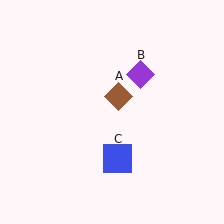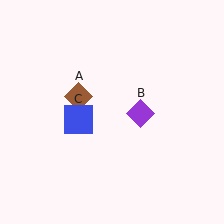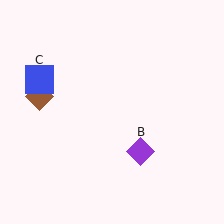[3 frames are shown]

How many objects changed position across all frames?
3 objects changed position: brown diamond (object A), purple diamond (object B), blue square (object C).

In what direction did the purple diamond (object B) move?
The purple diamond (object B) moved down.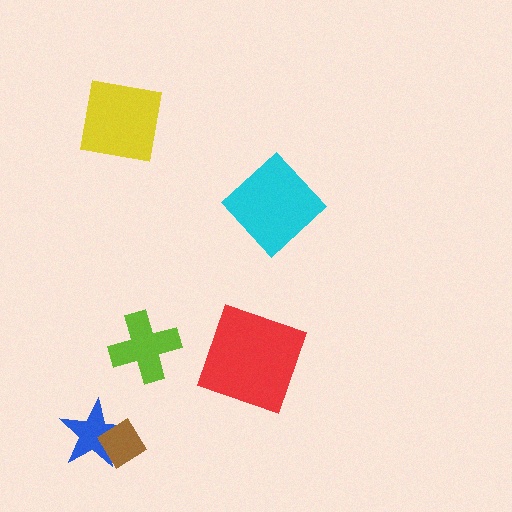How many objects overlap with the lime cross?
0 objects overlap with the lime cross.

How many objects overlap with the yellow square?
0 objects overlap with the yellow square.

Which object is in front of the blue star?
The brown diamond is in front of the blue star.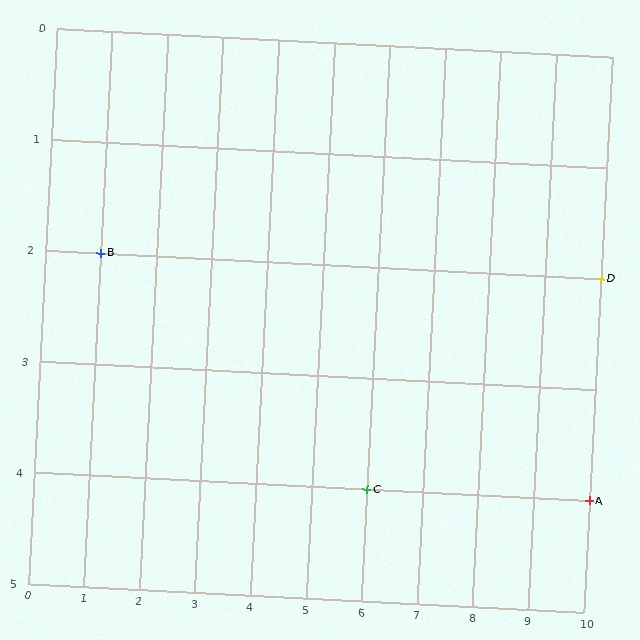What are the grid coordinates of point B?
Point B is at grid coordinates (1, 2).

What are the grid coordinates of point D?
Point D is at grid coordinates (10, 2).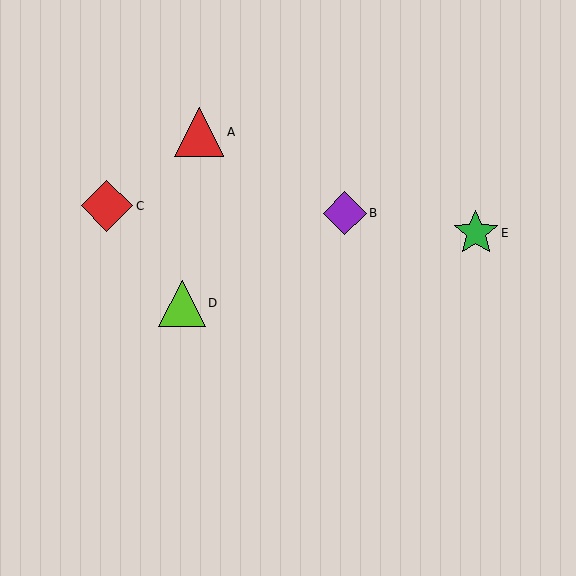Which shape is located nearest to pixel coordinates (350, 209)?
The purple diamond (labeled B) at (345, 213) is nearest to that location.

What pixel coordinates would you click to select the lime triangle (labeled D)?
Click at (182, 303) to select the lime triangle D.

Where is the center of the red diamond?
The center of the red diamond is at (107, 206).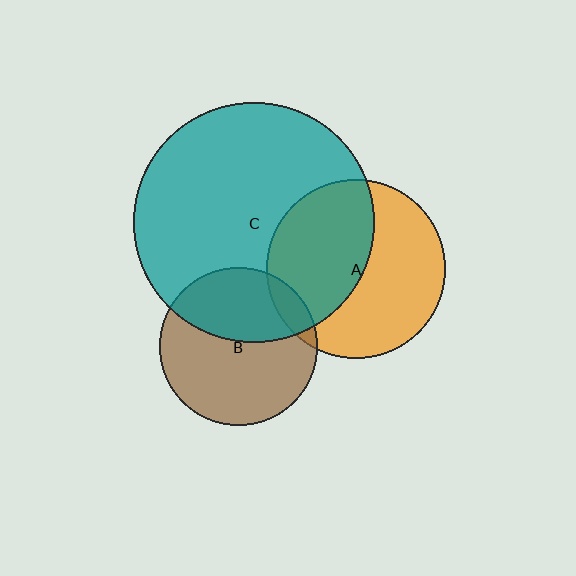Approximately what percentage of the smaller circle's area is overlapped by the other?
Approximately 10%.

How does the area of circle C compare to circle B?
Approximately 2.3 times.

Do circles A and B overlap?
Yes.